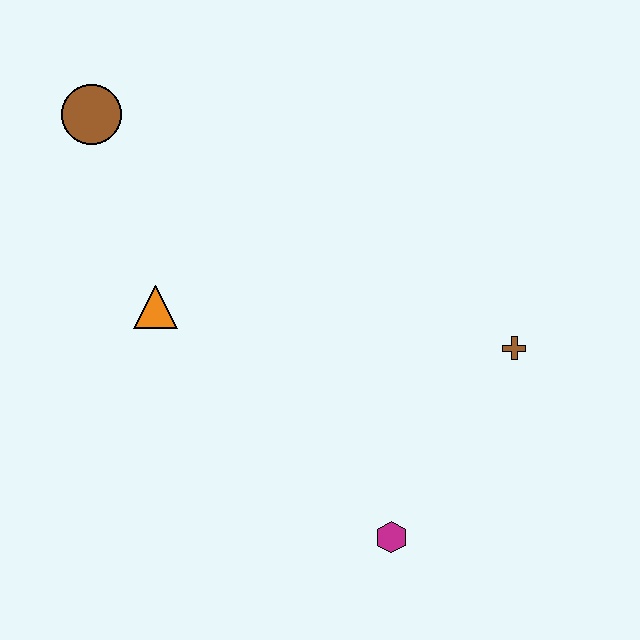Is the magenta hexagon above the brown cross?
No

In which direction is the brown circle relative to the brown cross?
The brown circle is to the left of the brown cross.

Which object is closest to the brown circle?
The orange triangle is closest to the brown circle.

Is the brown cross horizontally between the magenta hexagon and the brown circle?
No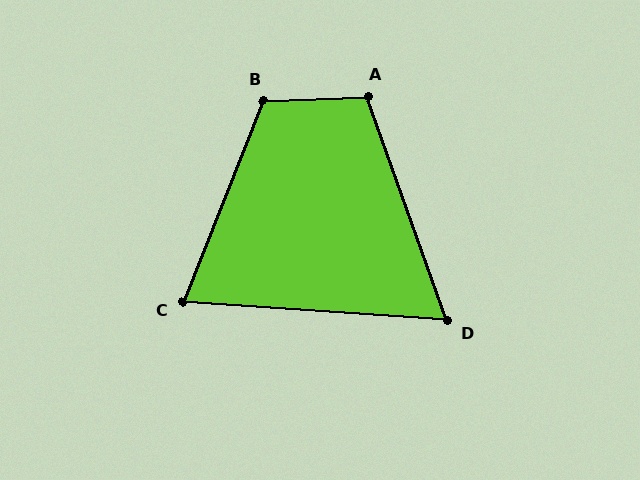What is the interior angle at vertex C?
Approximately 72 degrees (acute).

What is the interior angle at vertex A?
Approximately 108 degrees (obtuse).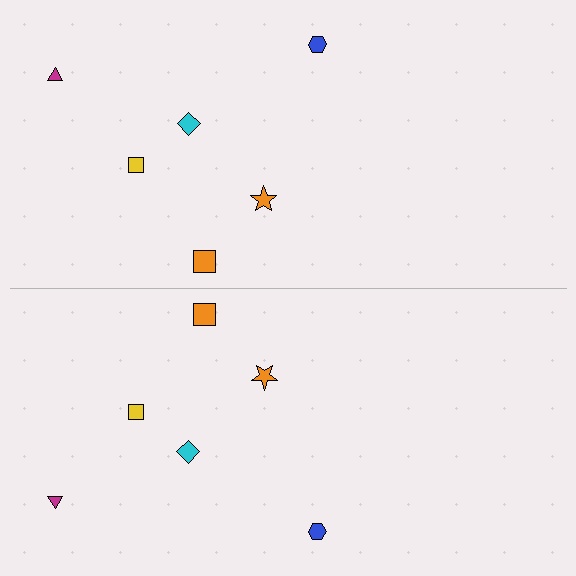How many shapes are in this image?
There are 12 shapes in this image.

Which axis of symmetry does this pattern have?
The pattern has a horizontal axis of symmetry running through the center of the image.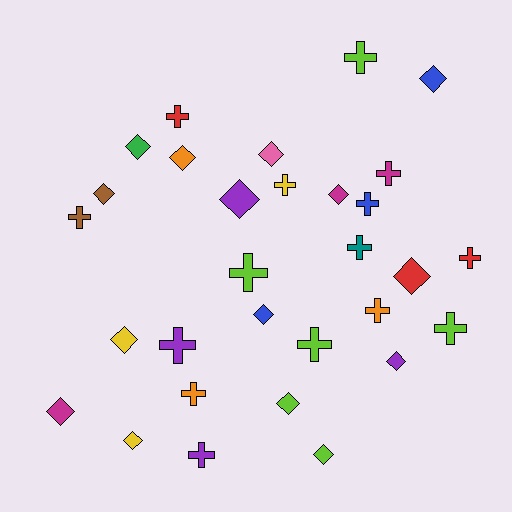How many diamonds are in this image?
There are 15 diamonds.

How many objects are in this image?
There are 30 objects.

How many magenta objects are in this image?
There are 3 magenta objects.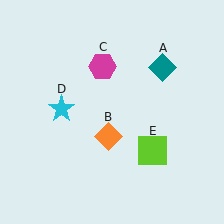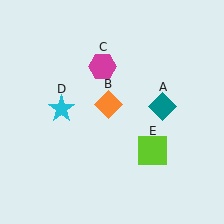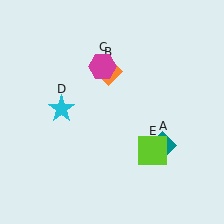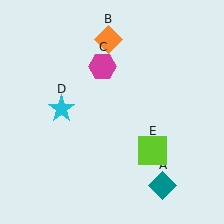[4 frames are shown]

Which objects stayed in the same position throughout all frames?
Magenta hexagon (object C) and cyan star (object D) and lime square (object E) remained stationary.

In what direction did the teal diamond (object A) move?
The teal diamond (object A) moved down.